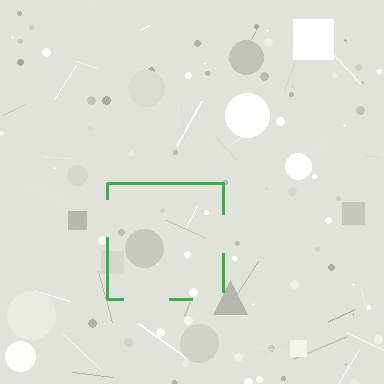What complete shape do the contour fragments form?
The contour fragments form a square.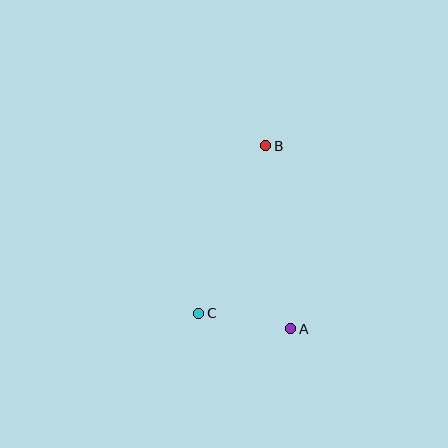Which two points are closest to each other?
Points A and C are closest to each other.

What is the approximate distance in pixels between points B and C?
The distance between B and C is approximately 181 pixels.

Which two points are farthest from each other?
Points A and B are farthest from each other.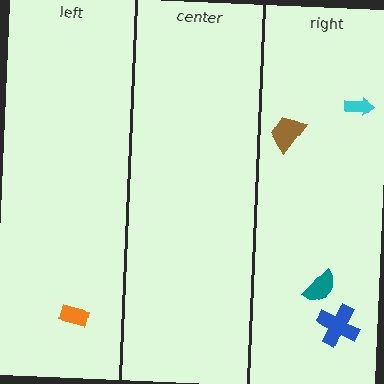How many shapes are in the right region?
4.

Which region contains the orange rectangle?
The left region.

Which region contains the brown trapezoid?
The right region.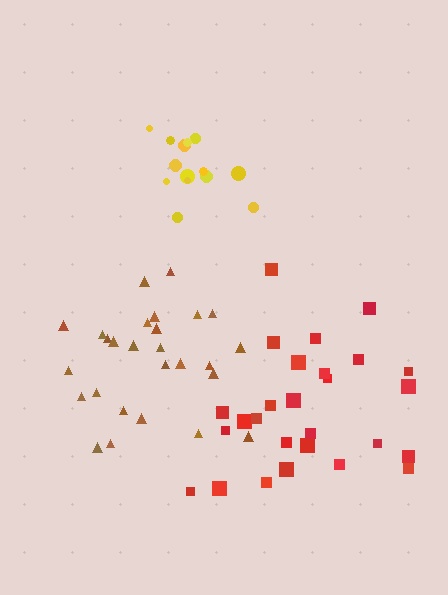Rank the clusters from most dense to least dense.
yellow, brown, red.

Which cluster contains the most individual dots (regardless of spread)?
Red (27).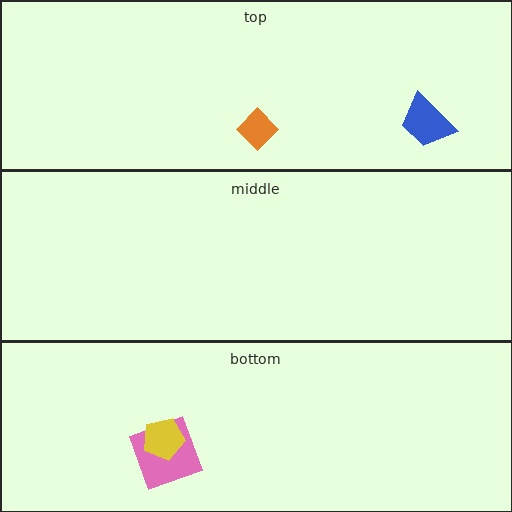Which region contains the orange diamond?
The top region.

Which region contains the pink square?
The bottom region.